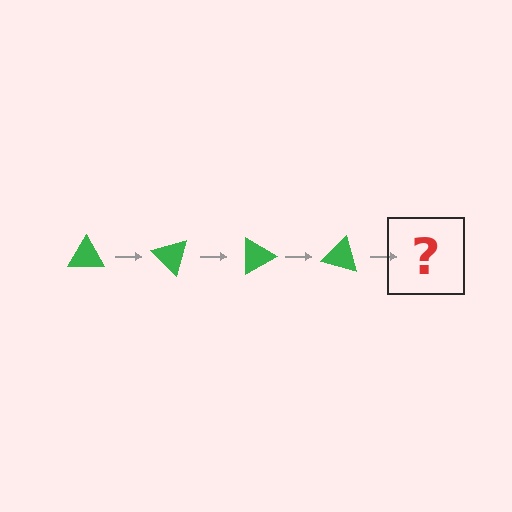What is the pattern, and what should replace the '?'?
The pattern is that the triangle rotates 45 degrees each step. The '?' should be a green triangle rotated 180 degrees.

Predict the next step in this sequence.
The next step is a green triangle rotated 180 degrees.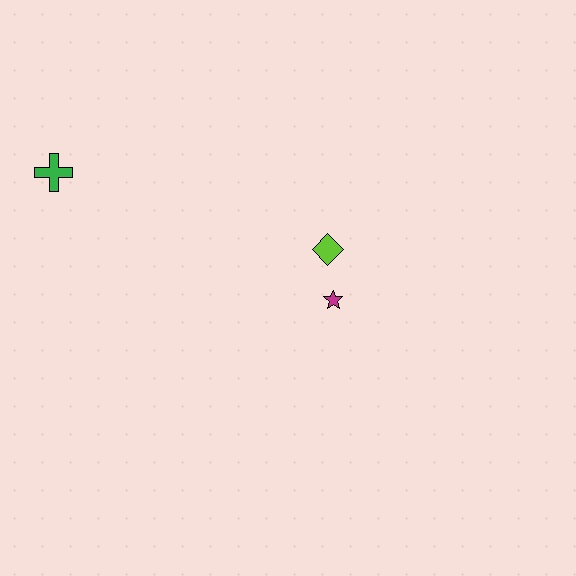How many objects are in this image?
There are 3 objects.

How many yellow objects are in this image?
There are no yellow objects.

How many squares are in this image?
There are no squares.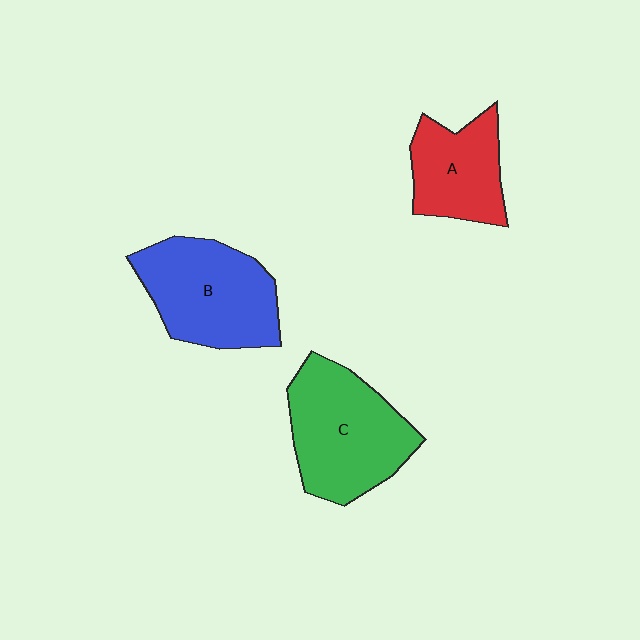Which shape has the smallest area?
Shape A (red).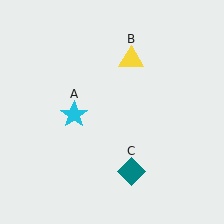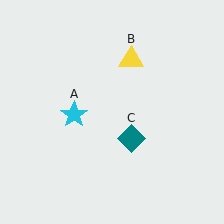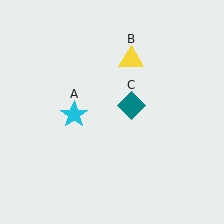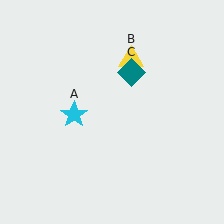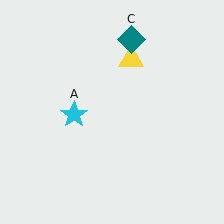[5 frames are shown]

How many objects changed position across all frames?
1 object changed position: teal diamond (object C).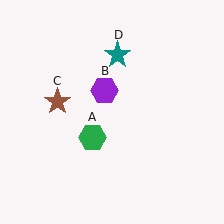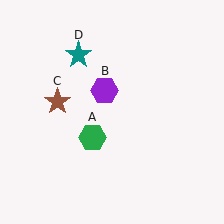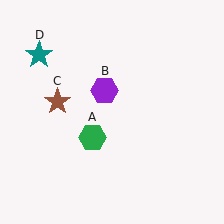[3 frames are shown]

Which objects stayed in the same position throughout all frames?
Green hexagon (object A) and purple hexagon (object B) and brown star (object C) remained stationary.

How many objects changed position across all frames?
1 object changed position: teal star (object D).